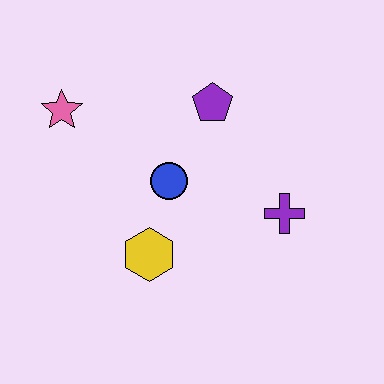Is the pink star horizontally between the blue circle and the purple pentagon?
No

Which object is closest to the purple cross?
The blue circle is closest to the purple cross.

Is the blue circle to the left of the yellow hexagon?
No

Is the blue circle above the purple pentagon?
No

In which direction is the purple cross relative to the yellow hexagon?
The purple cross is to the right of the yellow hexagon.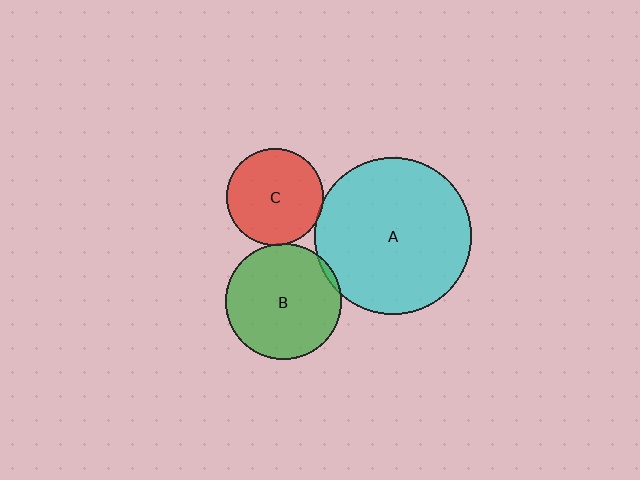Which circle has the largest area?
Circle A (cyan).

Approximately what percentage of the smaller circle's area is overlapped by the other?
Approximately 5%.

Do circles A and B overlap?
Yes.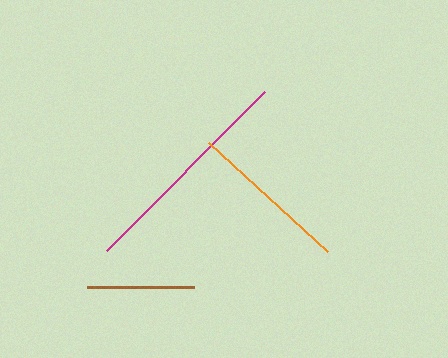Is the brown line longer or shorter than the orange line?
The orange line is longer than the brown line.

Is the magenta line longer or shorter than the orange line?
The magenta line is longer than the orange line.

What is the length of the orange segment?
The orange segment is approximately 161 pixels long.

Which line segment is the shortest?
The brown line is the shortest at approximately 106 pixels.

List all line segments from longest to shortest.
From longest to shortest: magenta, orange, brown.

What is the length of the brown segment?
The brown segment is approximately 106 pixels long.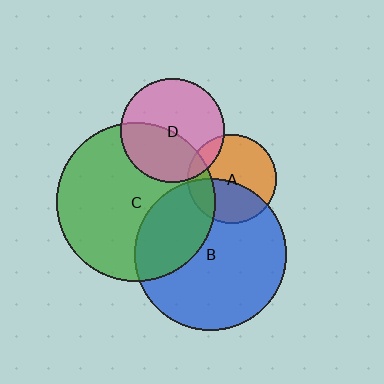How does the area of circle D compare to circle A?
Approximately 1.4 times.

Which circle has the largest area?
Circle C (green).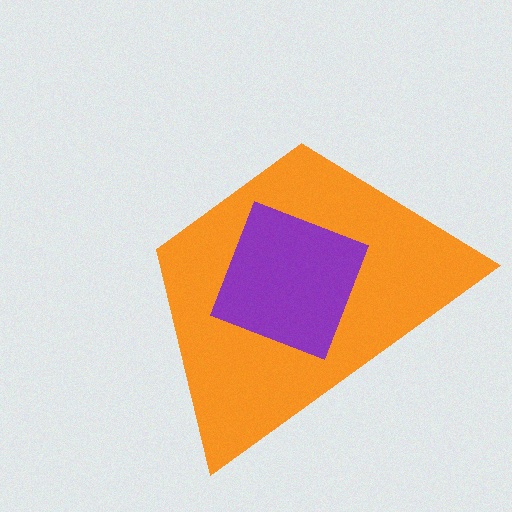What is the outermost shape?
The orange trapezoid.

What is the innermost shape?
The purple square.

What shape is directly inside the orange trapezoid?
The purple square.